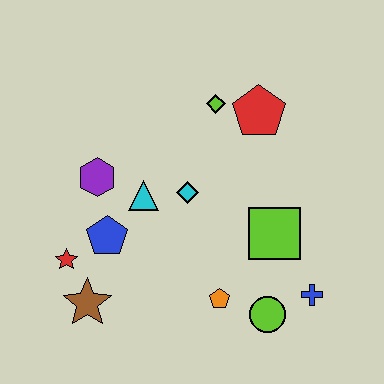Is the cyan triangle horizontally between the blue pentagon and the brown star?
No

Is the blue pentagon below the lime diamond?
Yes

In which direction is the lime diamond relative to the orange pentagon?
The lime diamond is above the orange pentagon.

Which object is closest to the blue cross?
The lime circle is closest to the blue cross.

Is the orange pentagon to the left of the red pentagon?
Yes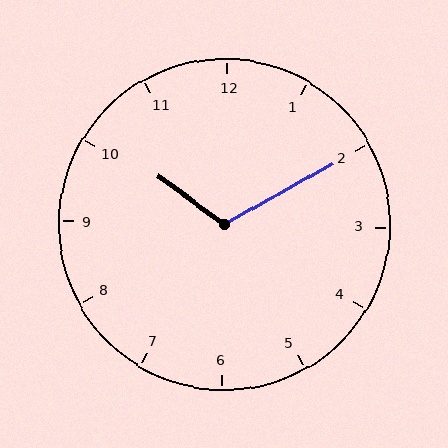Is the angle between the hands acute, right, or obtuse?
It is obtuse.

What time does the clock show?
10:10.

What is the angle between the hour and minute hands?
Approximately 115 degrees.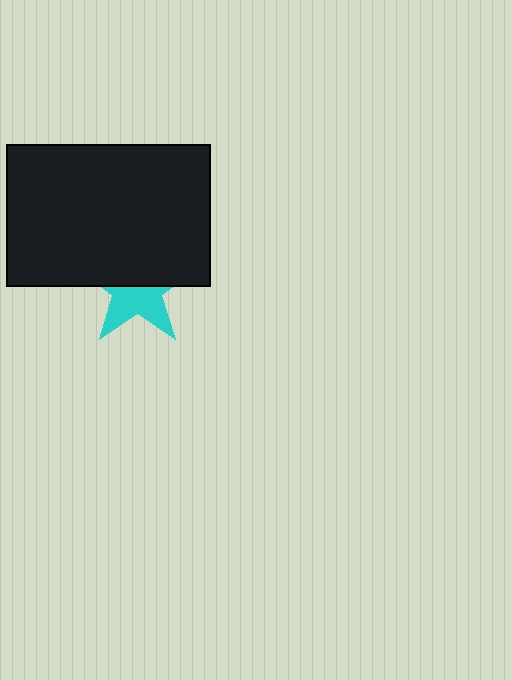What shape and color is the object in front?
The object in front is a black rectangle.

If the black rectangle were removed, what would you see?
You would see the complete cyan star.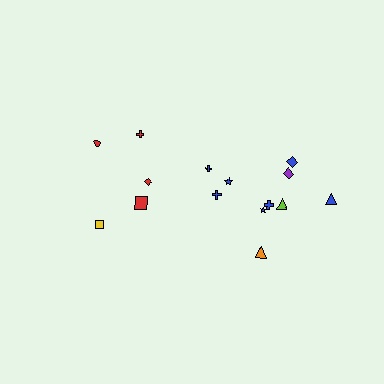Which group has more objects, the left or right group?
The right group.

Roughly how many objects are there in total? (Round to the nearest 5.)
Roughly 15 objects in total.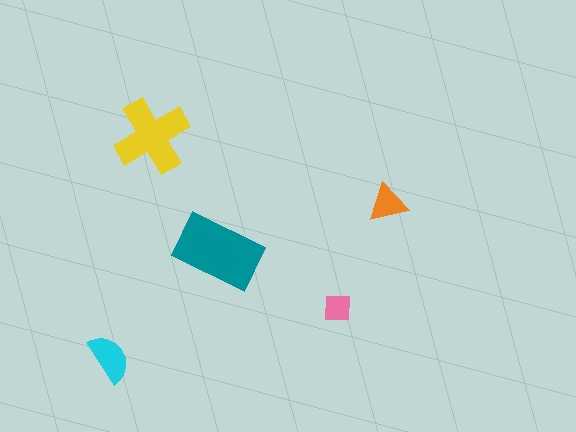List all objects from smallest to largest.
The pink square, the orange triangle, the cyan semicircle, the yellow cross, the teal rectangle.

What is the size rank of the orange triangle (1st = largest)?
4th.